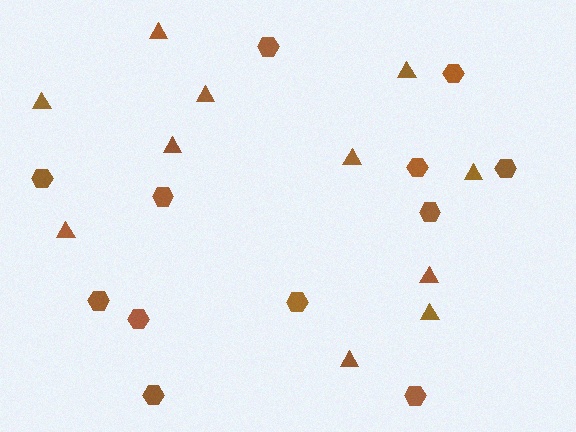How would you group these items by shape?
There are 2 groups: one group of hexagons (12) and one group of triangles (11).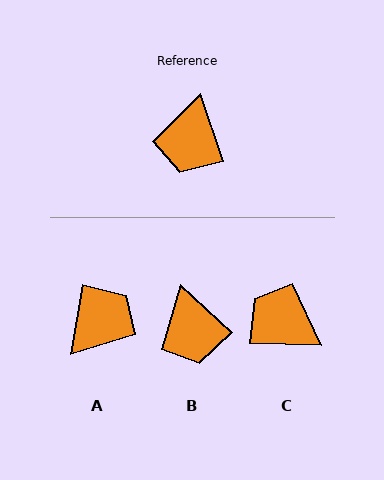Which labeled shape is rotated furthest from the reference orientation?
A, about 152 degrees away.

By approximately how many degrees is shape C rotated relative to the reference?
Approximately 110 degrees clockwise.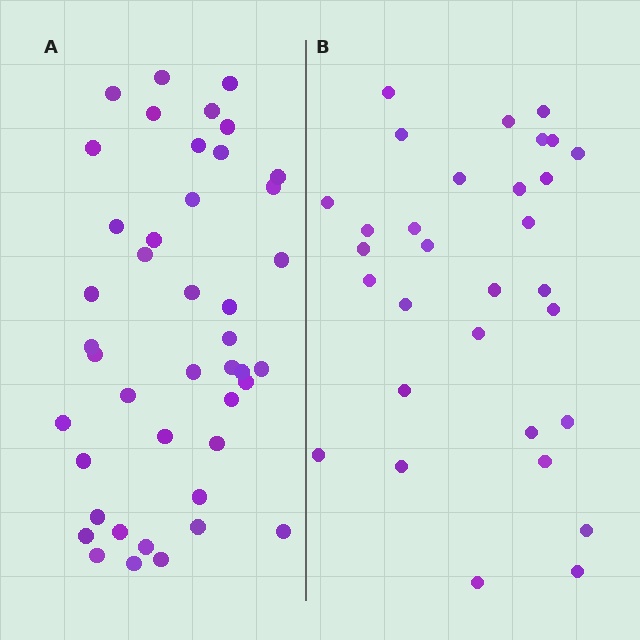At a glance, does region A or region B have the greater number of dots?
Region A (the left region) has more dots.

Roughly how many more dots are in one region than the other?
Region A has roughly 12 or so more dots than region B.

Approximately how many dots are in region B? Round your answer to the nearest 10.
About 30 dots. (The exact count is 31, which rounds to 30.)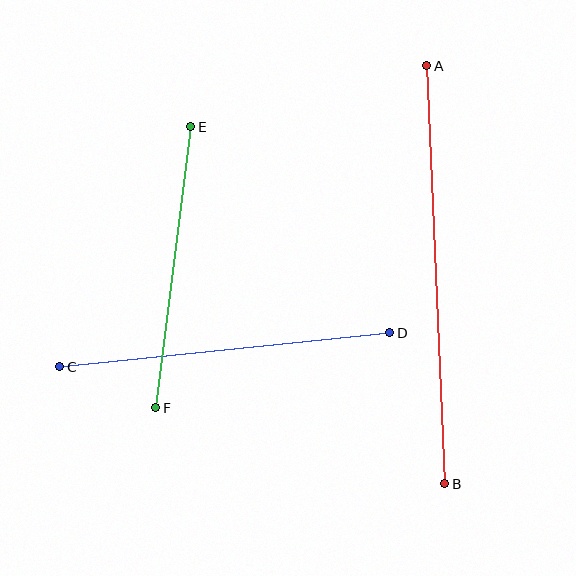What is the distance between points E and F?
The distance is approximately 283 pixels.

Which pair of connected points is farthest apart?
Points A and B are farthest apart.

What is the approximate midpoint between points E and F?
The midpoint is at approximately (173, 267) pixels.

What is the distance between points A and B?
The distance is approximately 418 pixels.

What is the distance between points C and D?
The distance is approximately 332 pixels.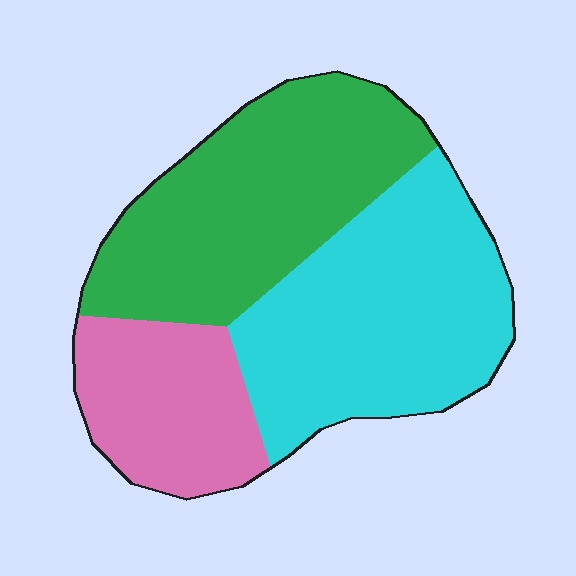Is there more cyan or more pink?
Cyan.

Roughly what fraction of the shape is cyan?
Cyan takes up between a quarter and a half of the shape.